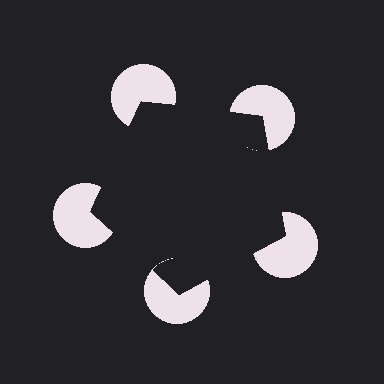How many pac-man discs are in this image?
There are 5 — one at each vertex of the illusory pentagon.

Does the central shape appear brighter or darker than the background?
It typically appears slightly darker than the background, even though no actual brightness change is drawn.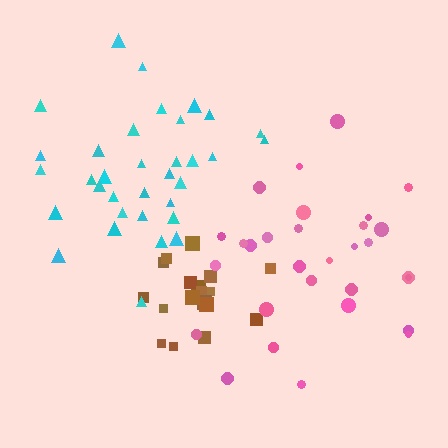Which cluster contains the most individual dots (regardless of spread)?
Cyan (34).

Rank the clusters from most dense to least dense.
brown, pink, cyan.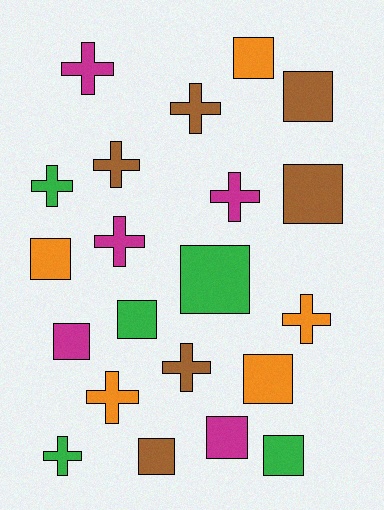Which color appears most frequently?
Brown, with 6 objects.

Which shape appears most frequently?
Square, with 11 objects.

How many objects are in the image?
There are 21 objects.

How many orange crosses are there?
There are 2 orange crosses.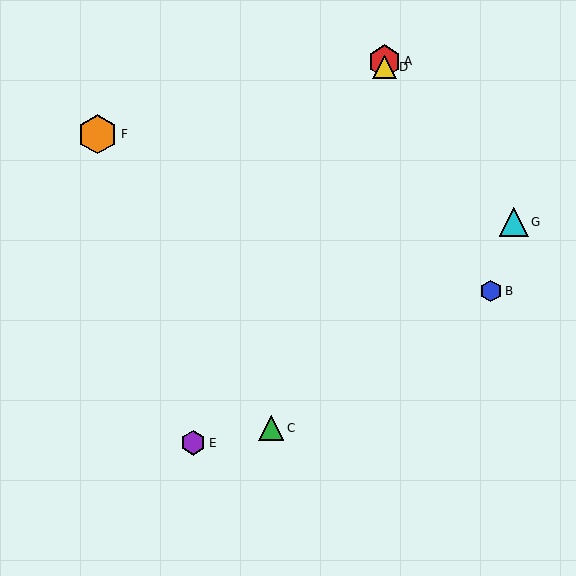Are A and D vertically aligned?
Yes, both are at x≈384.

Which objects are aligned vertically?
Objects A, D are aligned vertically.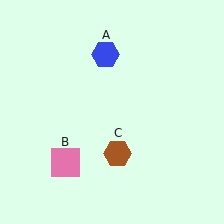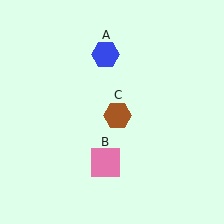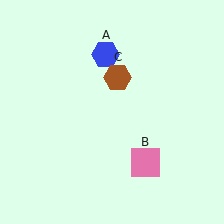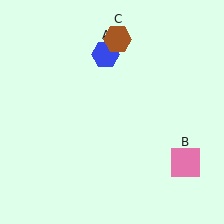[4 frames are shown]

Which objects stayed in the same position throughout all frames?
Blue hexagon (object A) remained stationary.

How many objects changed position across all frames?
2 objects changed position: pink square (object B), brown hexagon (object C).